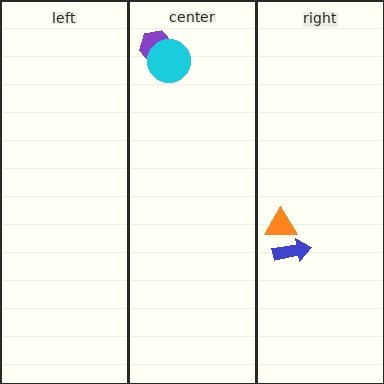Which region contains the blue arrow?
The right region.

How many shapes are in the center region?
2.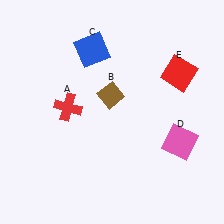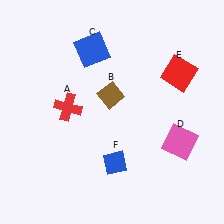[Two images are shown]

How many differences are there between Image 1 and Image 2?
There is 1 difference between the two images.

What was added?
A blue diamond (F) was added in Image 2.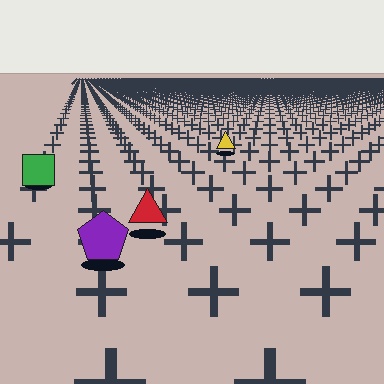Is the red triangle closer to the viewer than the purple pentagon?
No. The purple pentagon is closer — you can tell from the texture gradient: the ground texture is coarser near it.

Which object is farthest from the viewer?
The yellow triangle is farthest from the viewer. It appears smaller and the ground texture around it is denser.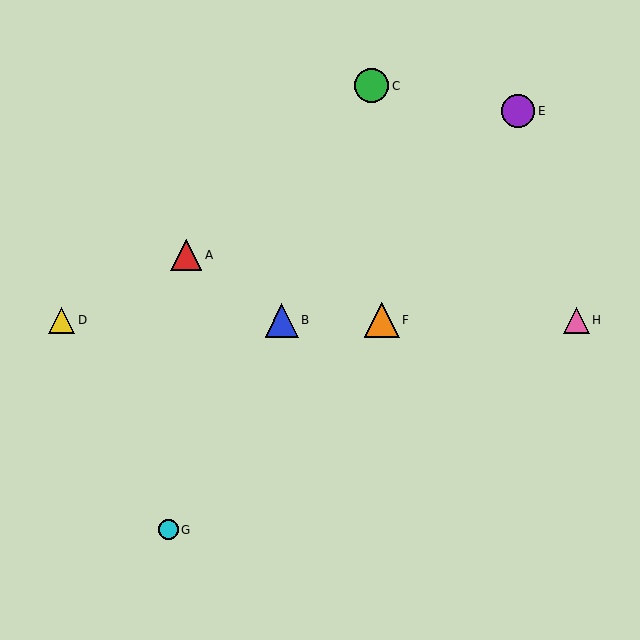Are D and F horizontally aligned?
Yes, both are at y≈320.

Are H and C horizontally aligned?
No, H is at y≈320 and C is at y≈86.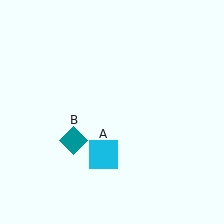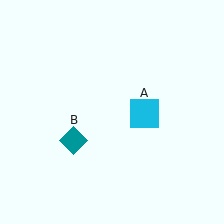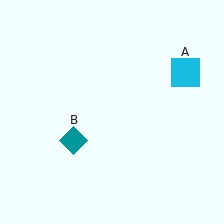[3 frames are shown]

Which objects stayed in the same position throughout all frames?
Teal diamond (object B) remained stationary.